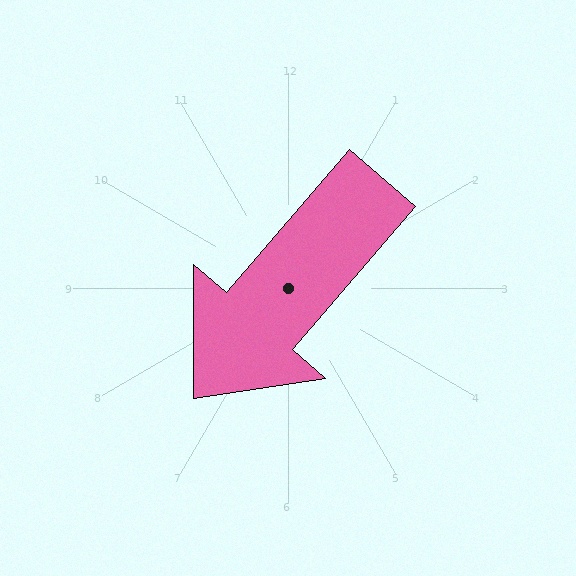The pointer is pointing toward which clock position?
Roughly 7 o'clock.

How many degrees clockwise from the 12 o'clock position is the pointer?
Approximately 221 degrees.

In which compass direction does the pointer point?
Southwest.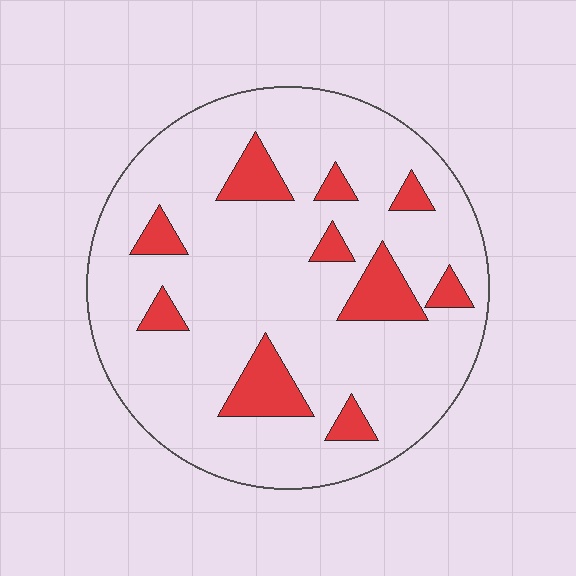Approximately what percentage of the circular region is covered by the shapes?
Approximately 15%.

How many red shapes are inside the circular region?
10.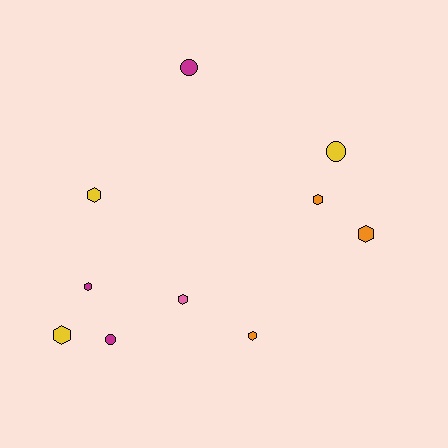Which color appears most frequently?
Orange, with 3 objects.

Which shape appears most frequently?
Hexagon, with 7 objects.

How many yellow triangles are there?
There are no yellow triangles.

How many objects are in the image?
There are 10 objects.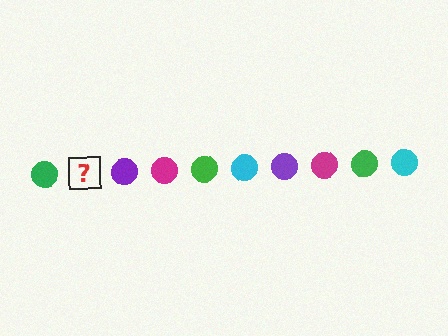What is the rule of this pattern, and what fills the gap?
The rule is that the pattern cycles through green, cyan, purple, magenta circles. The gap should be filled with a cyan circle.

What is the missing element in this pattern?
The missing element is a cyan circle.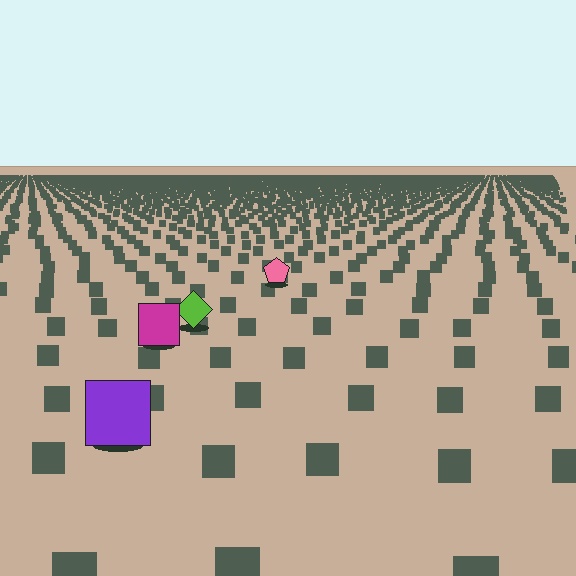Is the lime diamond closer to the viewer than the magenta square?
No. The magenta square is closer — you can tell from the texture gradient: the ground texture is coarser near it.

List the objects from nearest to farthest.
From nearest to farthest: the purple square, the magenta square, the lime diamond, the pink pentagon.